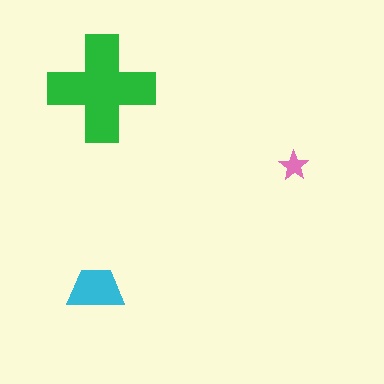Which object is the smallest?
The pink star.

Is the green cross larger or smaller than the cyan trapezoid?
Larger.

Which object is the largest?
The green cross.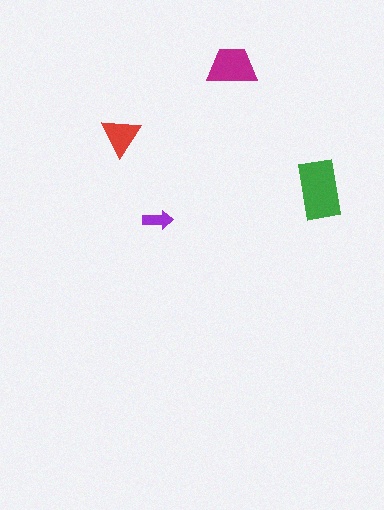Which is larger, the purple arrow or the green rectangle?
The green rectangle.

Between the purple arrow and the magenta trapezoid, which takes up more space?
The magenta trapezoid.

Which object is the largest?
The green rectangle.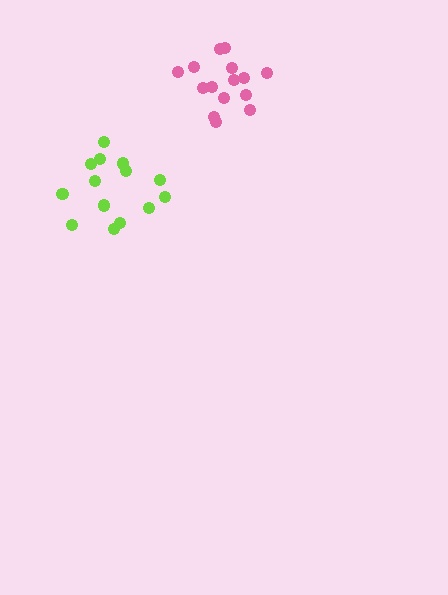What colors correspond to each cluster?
The clusters are colored: lime, pink.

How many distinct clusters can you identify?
There are 2 distinct clusters.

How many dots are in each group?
Group 1: 14 dots, Group 2: 15 dots (29 total).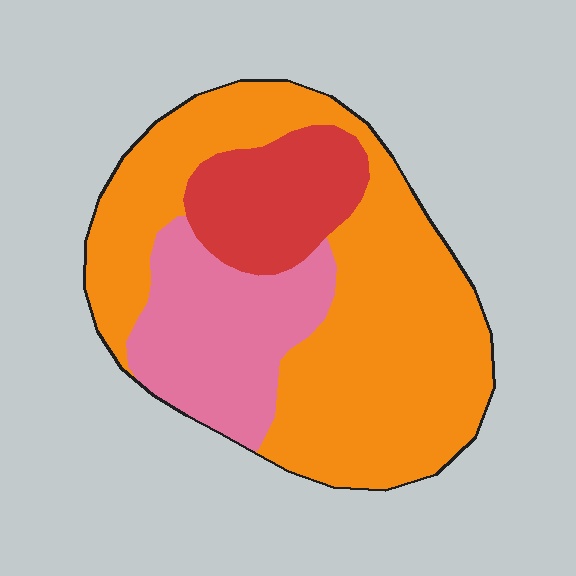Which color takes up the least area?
Red, at roughly 15%.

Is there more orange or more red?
Orange.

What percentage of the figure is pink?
Pink takes up about one quarter (1/4) of the figure.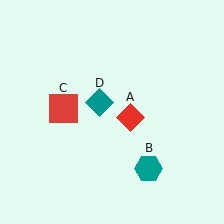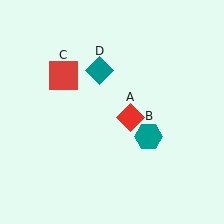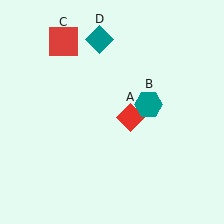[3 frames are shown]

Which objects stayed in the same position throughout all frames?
Red diamond (object A) remained stationary.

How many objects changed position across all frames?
3 objects changed position: teal hexagon (object B), red square (object C), teal diamond (object D).